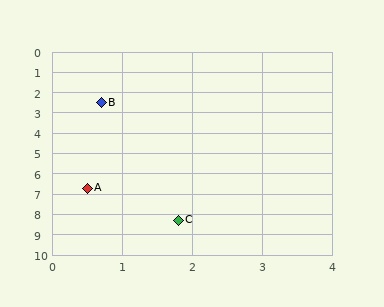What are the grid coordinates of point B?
Point B is at approximately (0.7, 2.5).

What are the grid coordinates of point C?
Point C is at approximately (1.8, 8.3).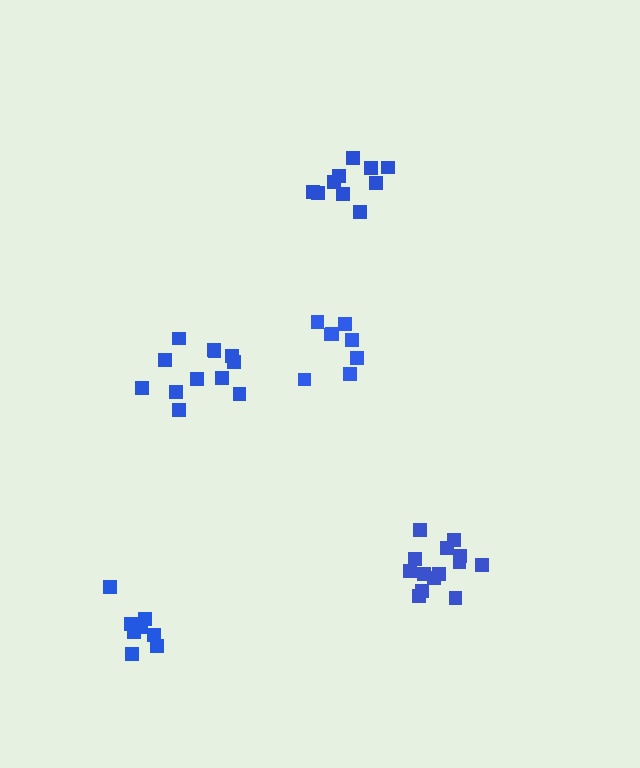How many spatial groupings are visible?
There are 5 spatial groupings.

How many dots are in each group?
Group 1: 8 dots, Group 2: 8 dots, Group 3: 10 dots, Group 4: 12 dots, Group 5: 14 dots (52 total).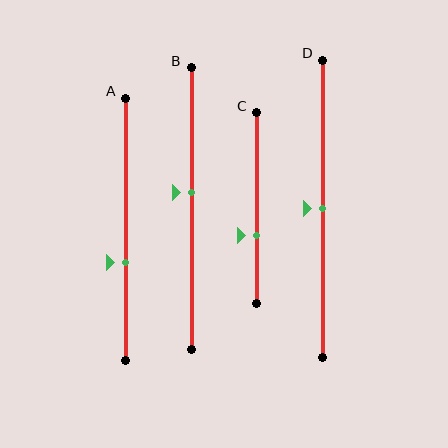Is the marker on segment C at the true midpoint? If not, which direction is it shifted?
No, the marker on segment C is shifted downward by about 14% of the segment length.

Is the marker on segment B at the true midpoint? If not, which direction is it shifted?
No, the marker on segment B is shifted upward by about 6% of the segment length.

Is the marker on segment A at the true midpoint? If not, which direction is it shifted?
No, the marker on segment A is shifted downward by about 13% of the segment length.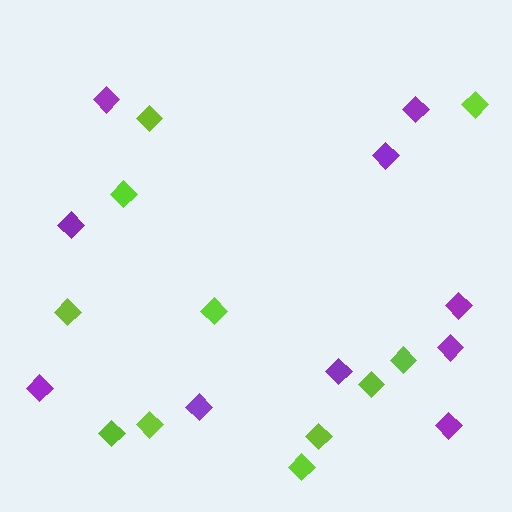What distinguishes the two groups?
There are 2 groups: one group of purple diamonds (10) and one group of lime diamonds (11).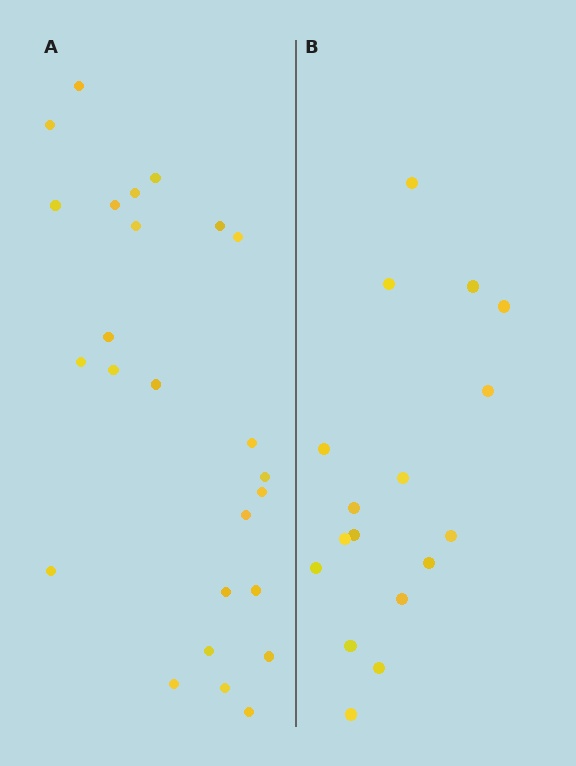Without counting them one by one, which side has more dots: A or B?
Region A (the left region) has more dots.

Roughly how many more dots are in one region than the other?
Region A has roughly 8 or so more dots than region B.